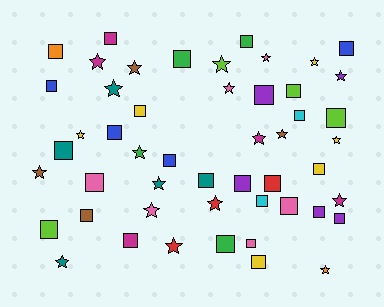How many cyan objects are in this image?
There are 2 cyan objects.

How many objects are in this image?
There are 50 objects.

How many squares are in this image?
There are 29 squares.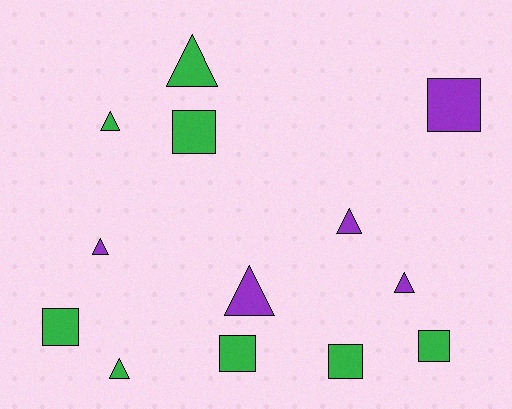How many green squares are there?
There are 5 green squares.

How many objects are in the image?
There are 13 objects.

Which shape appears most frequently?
Triangle, with 7 objects.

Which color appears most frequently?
Green, with 8 objects.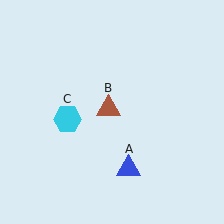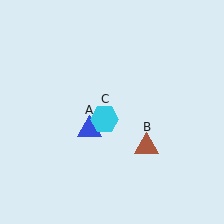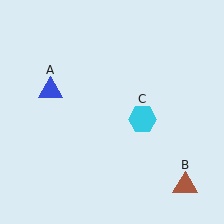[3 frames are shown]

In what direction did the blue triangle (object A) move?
The blue triangle (object A) moved up and to the left.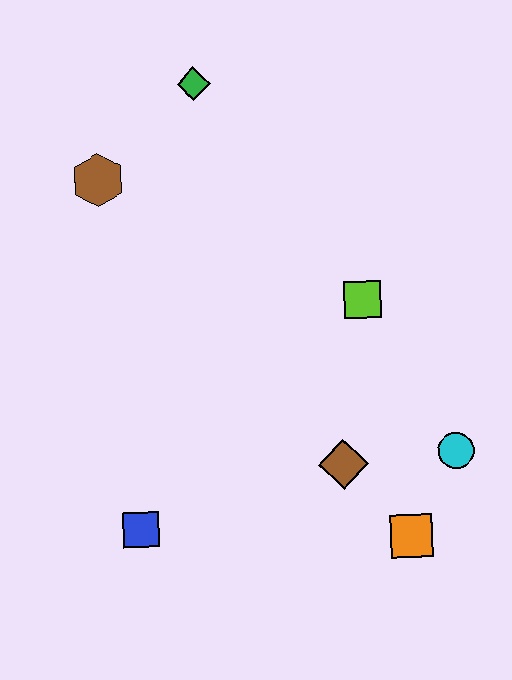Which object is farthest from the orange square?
The green diamond is farthest from the orange square.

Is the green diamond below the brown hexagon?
No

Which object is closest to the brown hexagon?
The green diamond is closest to the brown hexagon.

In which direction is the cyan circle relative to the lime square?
The cyan circle is below the lime square.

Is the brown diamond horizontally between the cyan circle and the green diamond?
Yes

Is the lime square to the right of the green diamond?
Yes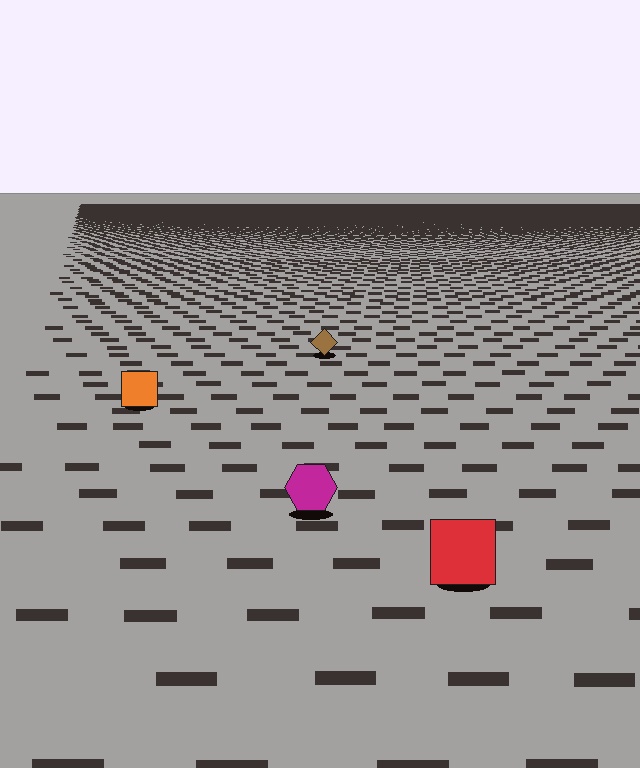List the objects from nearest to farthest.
From nearest to farthest: the red square, the magenta hexagon, the orange square, the brown diamond.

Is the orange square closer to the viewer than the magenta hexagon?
No. The magenta hexagon is closer — you can tell from the texture gradient: the ground texture is coarser near it.